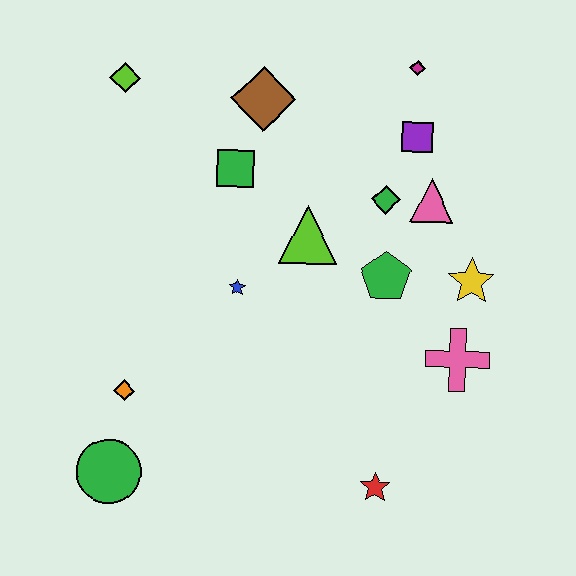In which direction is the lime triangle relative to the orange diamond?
The lime triangle is to the right of the orange diamond.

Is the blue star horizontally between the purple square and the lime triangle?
No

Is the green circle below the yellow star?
Yes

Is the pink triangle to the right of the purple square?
Yes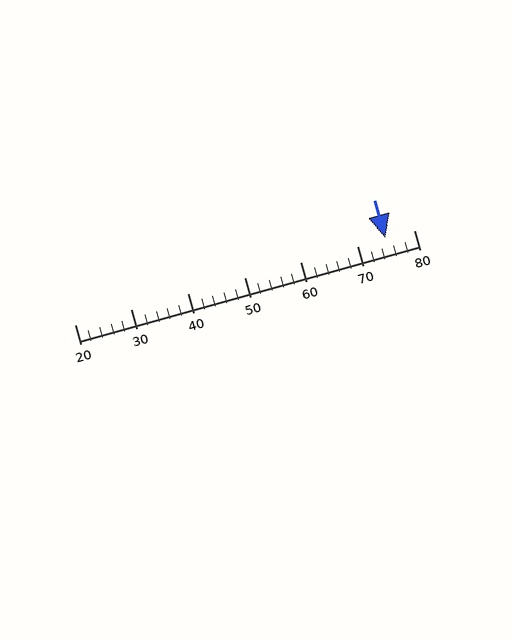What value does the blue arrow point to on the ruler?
The blue arrow points to approximately 75.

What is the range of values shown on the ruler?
The ruler shows values from 20 to 80.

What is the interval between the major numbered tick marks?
The major tick marks are spaced 10 units apart.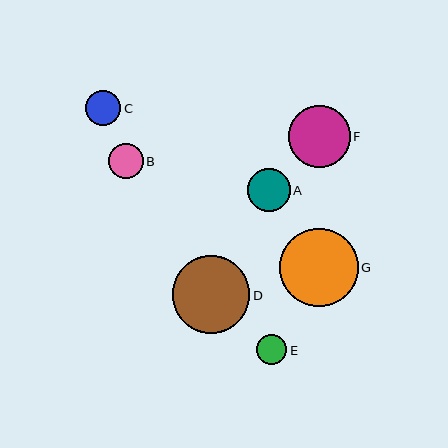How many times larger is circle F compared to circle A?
Circle F is approximately 1.4 times the size of circle A.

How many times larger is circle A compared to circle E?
Circle A is approximately 1.4 times the size of circle E.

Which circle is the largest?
Circle G is the largest with a size of approximately 78 pixels.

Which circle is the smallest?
Circle E is the smallest with a size of approximately 31 pixels.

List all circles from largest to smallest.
From largest to smallest: G, D, F, A, B, C, E.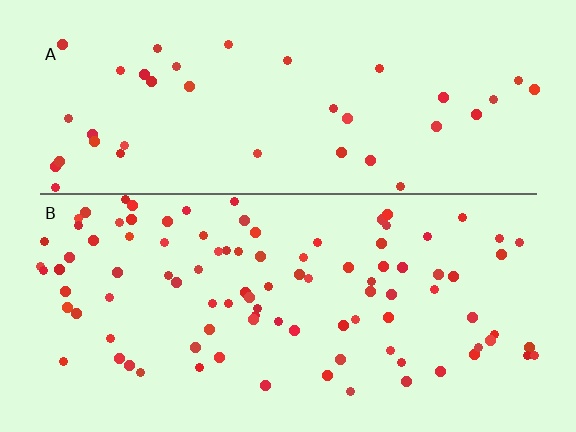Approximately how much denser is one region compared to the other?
Approximately 2.4× — region B over region A.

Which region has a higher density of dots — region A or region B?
B (the bottom).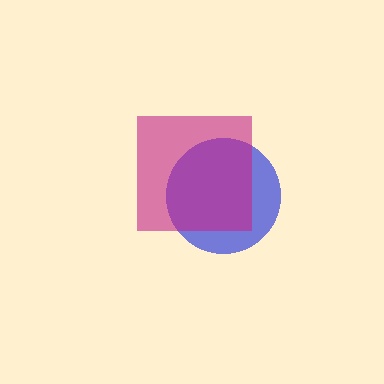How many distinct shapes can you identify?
There are 2 distinct shapes: a blue circle, a magenta square.